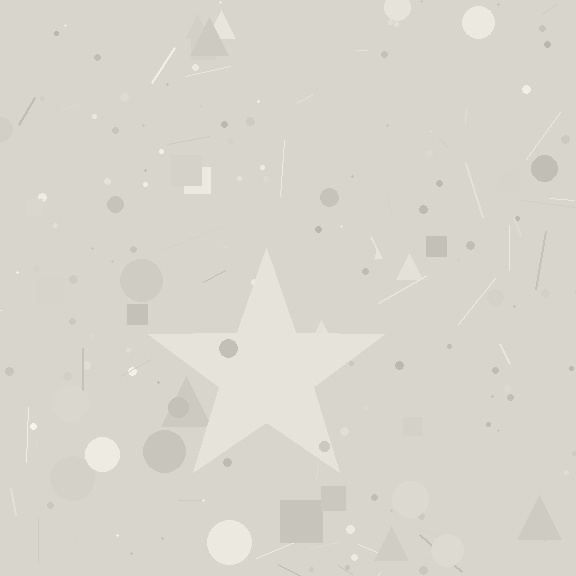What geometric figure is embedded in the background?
A star is embedded in the background.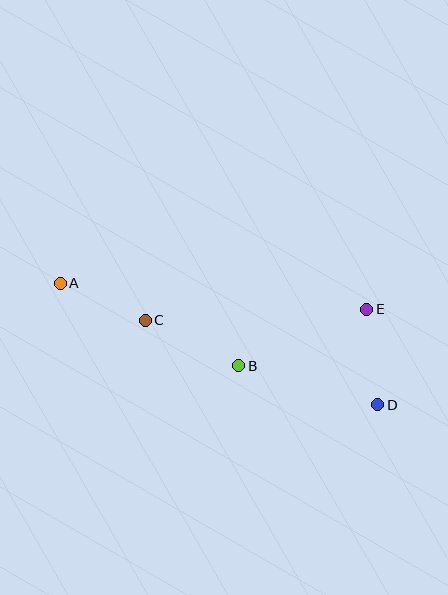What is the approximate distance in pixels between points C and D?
The distance between C and D is approximately 247 pixels.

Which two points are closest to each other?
Points A and C are closest to each other.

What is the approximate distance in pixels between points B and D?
The distance between B and D is approximately 144 pixels.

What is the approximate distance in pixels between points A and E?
The distance between A and E is approximately 307 pixels.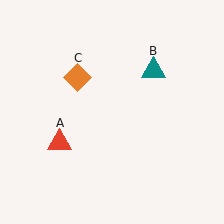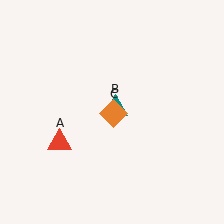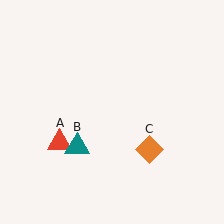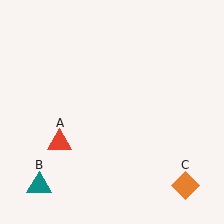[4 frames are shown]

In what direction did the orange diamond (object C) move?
The orange diamond (object C) moved down and to the right.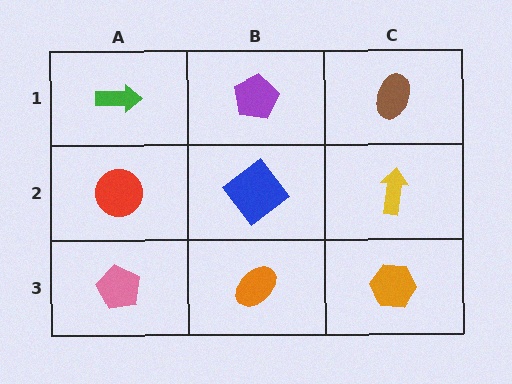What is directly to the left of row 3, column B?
A pink pentagon.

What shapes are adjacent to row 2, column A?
A green arrow (row 1, column A), a pink pentagon (row 3, column A), a blue diamond (row 2, column B).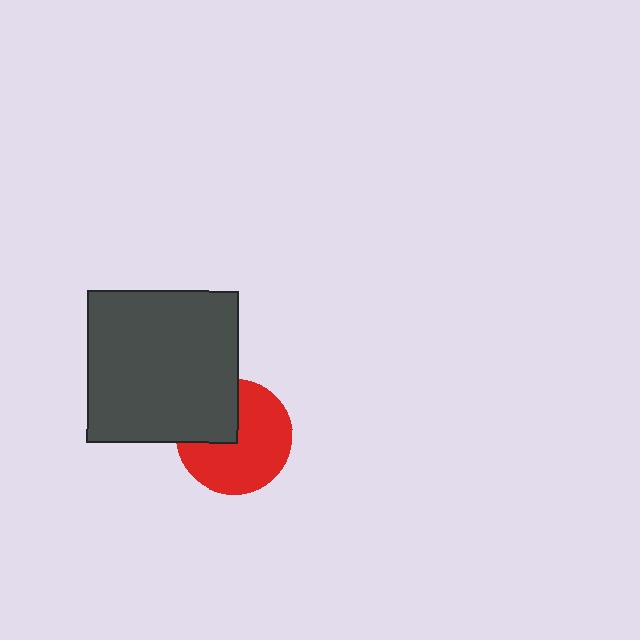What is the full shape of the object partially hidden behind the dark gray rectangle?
The partially hidden object is a red circle.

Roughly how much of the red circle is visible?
Most of it is visible (roughly 69%).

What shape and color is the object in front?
The object in front is a dark gray rectangle.